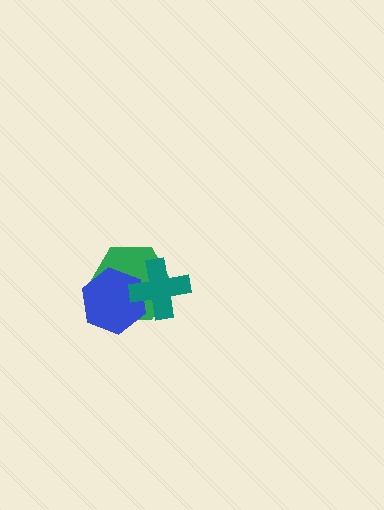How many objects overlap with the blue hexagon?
2 objects overlap with the blue hexagon.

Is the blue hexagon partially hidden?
Yes, it is partially covered by another shape.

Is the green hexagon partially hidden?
Yes, it is partially covered by another shape.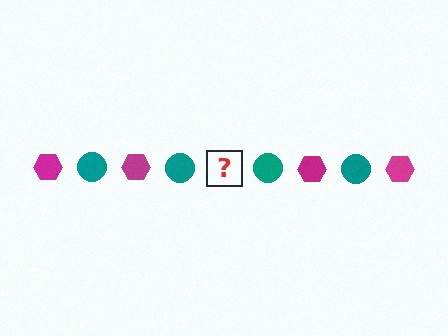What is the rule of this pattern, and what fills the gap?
The rule is that the pattern alternates between magenta hexagon and teal circle. The gap should be filled with a magenta hexagon.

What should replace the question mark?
The question mark should be replaced with a magenta hexagon.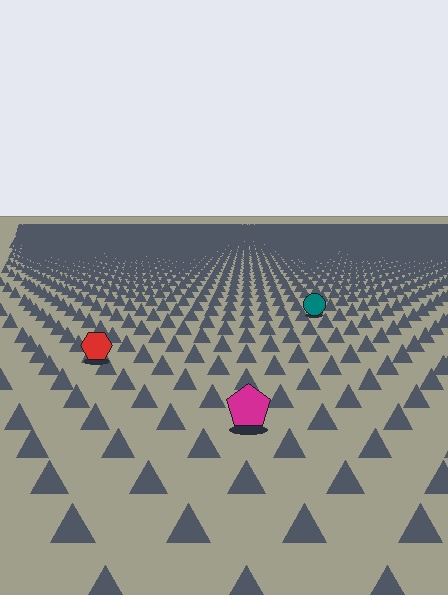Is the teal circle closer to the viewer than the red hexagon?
No. The red hexagon is closer — you can tell from the texture gradient: the ground texture is coarser near it.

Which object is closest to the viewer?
The magenta pentagon is closest. The texture marks near it are larger and more spread out.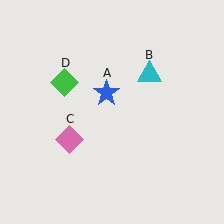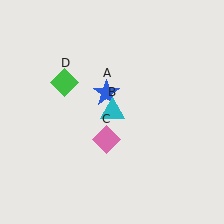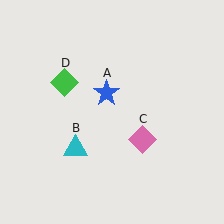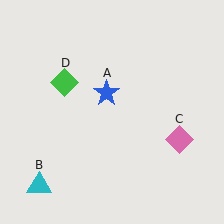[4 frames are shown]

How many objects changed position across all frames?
2 objects changed position: cyan triangle (object B), pink diamond (object C).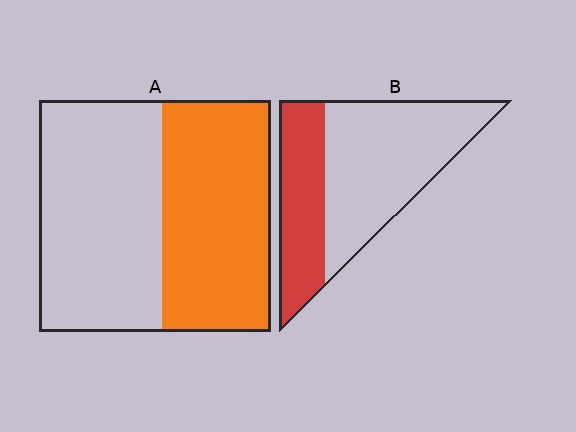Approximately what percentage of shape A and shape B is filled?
A is approximately 45% and B is approximately 35%.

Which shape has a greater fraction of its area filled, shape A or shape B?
Shape A.